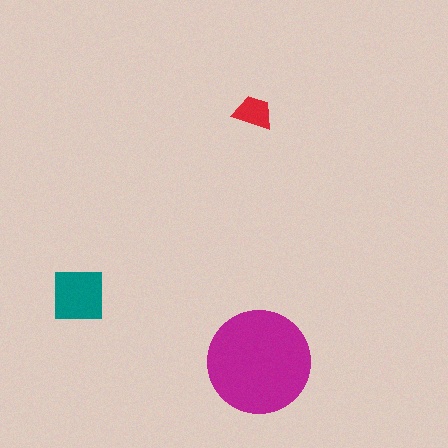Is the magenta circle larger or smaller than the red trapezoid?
Larger.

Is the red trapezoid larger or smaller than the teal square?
Smaller.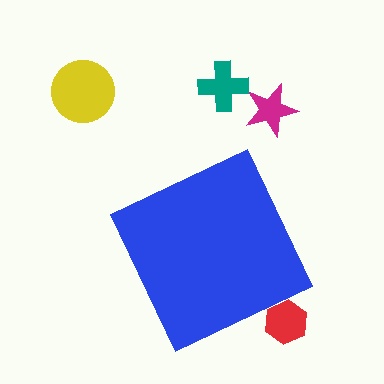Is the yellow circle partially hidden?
No, the yellow circle is fully visible.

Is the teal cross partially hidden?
No, the teal cross is fully visible.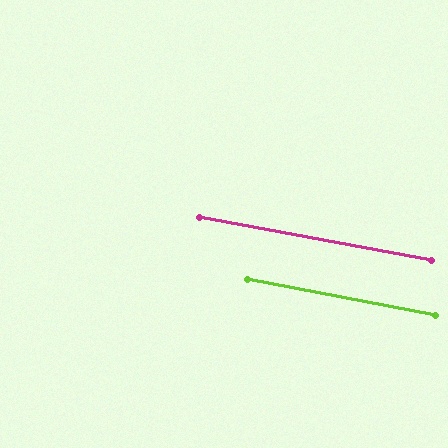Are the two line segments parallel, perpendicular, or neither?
Parallel — their directions differ by only 0.7°.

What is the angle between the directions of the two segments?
Approximately 1 degree.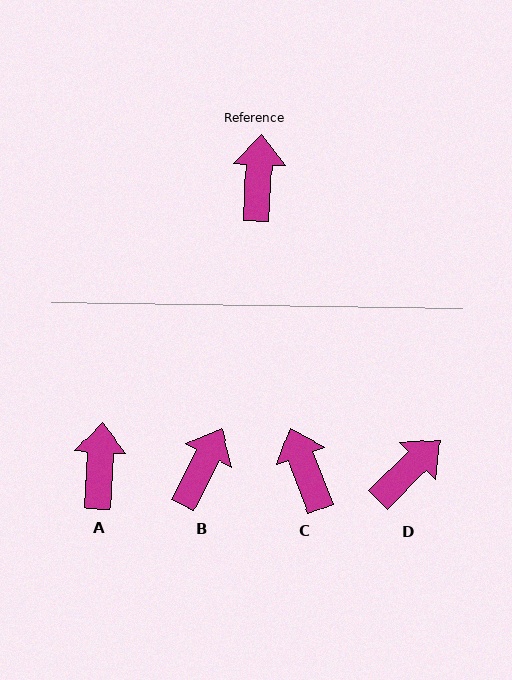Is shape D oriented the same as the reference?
No, it is off by about 42 degrees.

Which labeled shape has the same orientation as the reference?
A.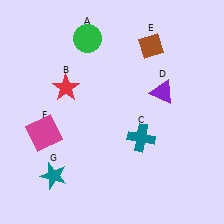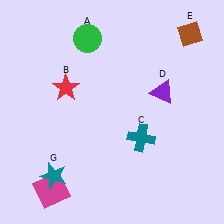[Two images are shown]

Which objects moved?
The objects that moved are: the brown diamond (E), the magenta square (F).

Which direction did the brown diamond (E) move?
The brown diamond (E) moved right.